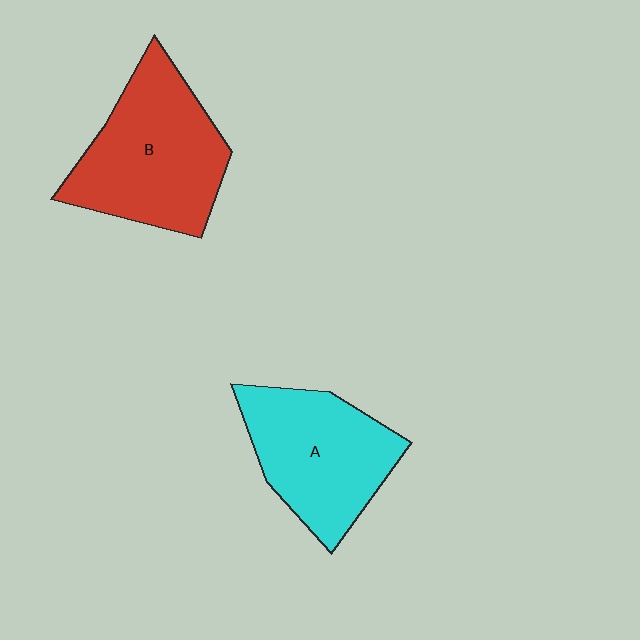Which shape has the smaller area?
Shape A (cyan).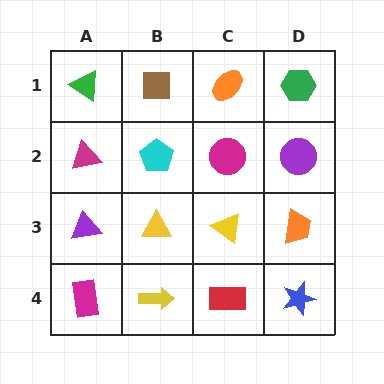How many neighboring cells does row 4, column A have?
2.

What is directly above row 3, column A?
A magenta triangle.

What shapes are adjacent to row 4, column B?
A yellow triangle (row 3, column B), a magenta rectangle (row 4, column A), a red rectangle (row 4, column C).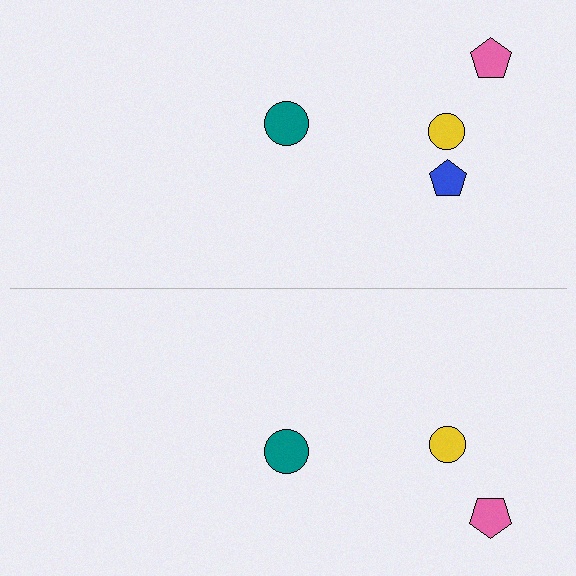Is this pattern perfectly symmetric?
No, the pattern is not perfectly symmetric. A blue pentagon is missing from the bottom side.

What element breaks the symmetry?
A blue pentagon is missing from the bottom side.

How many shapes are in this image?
There are 7 shapes in this image.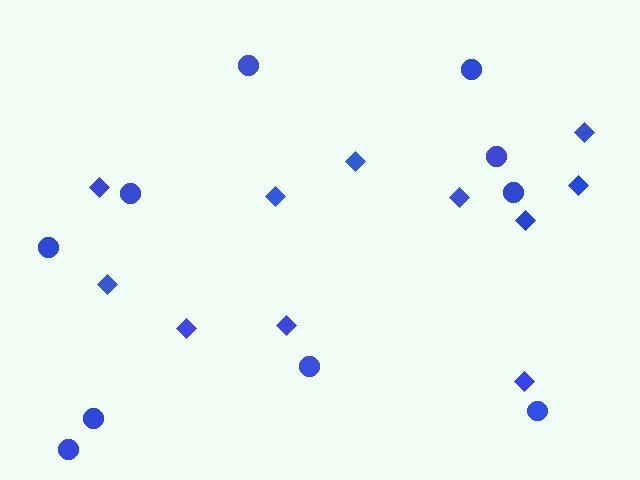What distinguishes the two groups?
There are 2 groups: one group of diamonds (11) and one group of circles (10).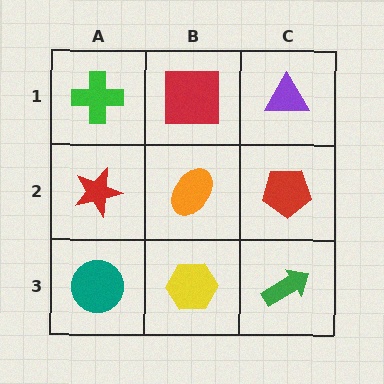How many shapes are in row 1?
3 shapes.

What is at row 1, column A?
A green cross.